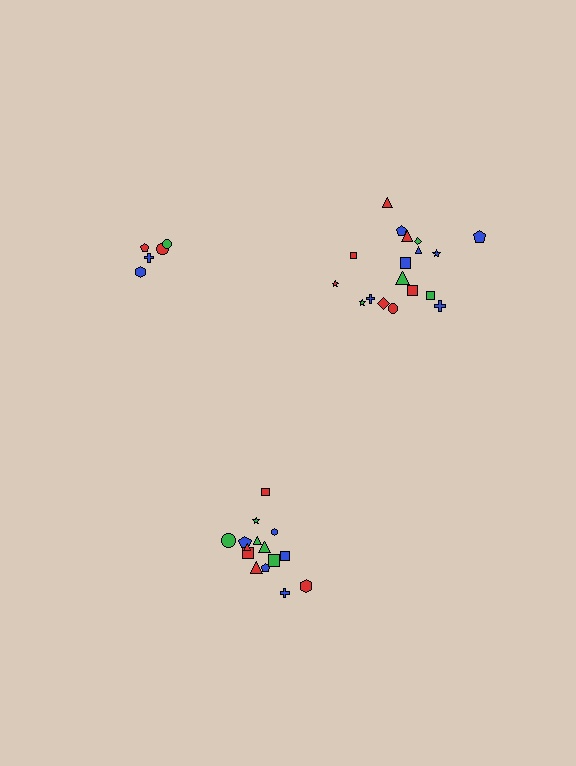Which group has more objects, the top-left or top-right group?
The top-right group.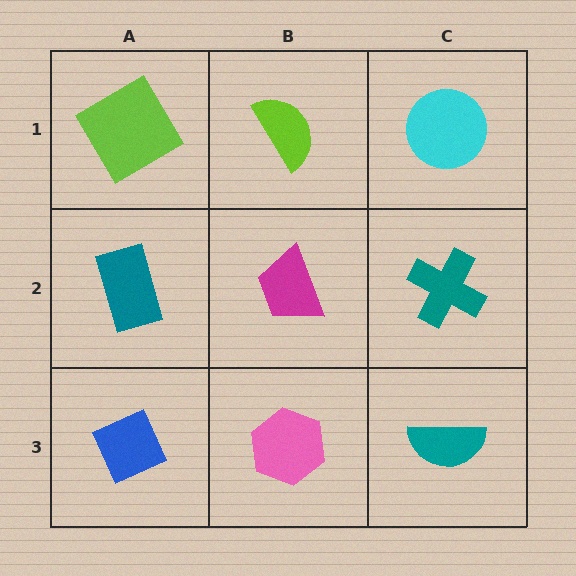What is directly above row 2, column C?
A cyan circle.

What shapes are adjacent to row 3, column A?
A teal rectangle (row 2, column A), a pink hexagon (row 3, column B).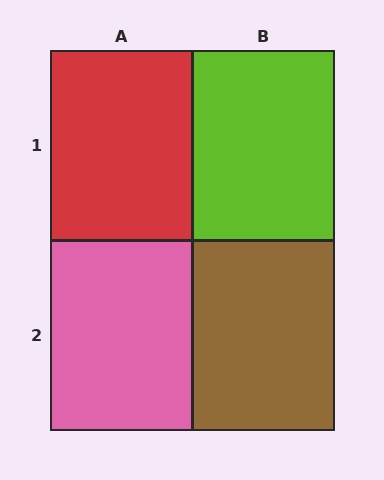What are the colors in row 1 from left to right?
Red, lime.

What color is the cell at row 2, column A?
Pink.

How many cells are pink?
1 cell is pink.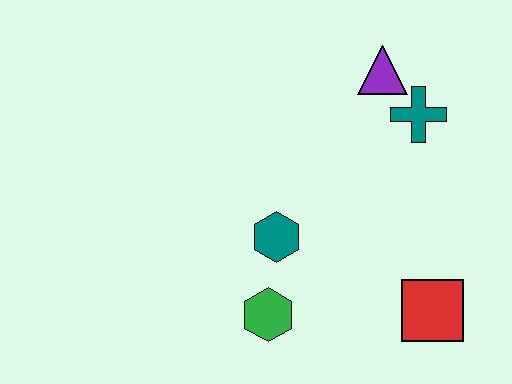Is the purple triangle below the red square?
No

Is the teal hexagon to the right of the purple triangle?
No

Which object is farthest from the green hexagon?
The purple triangle is farthest from the green hexagon.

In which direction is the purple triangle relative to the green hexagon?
The purple triangle is above the green hexagon.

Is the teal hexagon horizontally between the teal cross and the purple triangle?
No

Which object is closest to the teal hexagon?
The green hexagon is closest to the teal hexagon.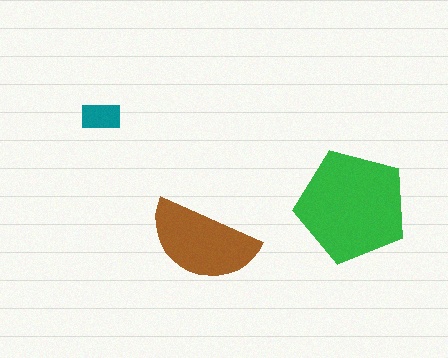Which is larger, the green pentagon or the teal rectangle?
The green pentagon.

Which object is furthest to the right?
The green pentagon is rightmost.